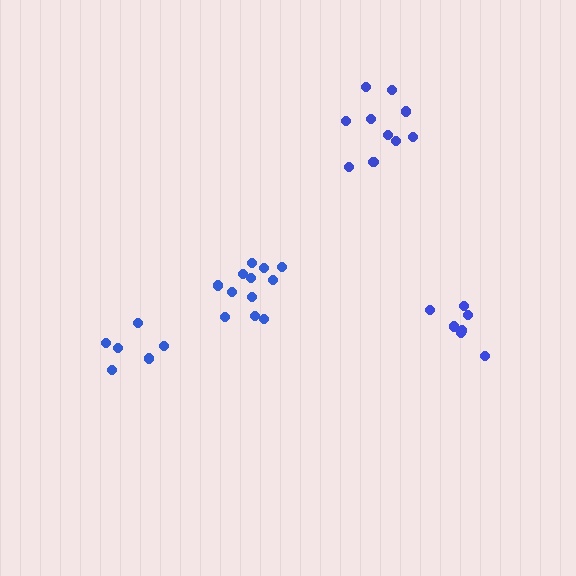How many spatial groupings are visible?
There are 4 spatial groupings.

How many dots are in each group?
Group 1: 12 dots, Group 2: 6 dots, Group 3: 10 dots, Group 4: 7 dots (35 total).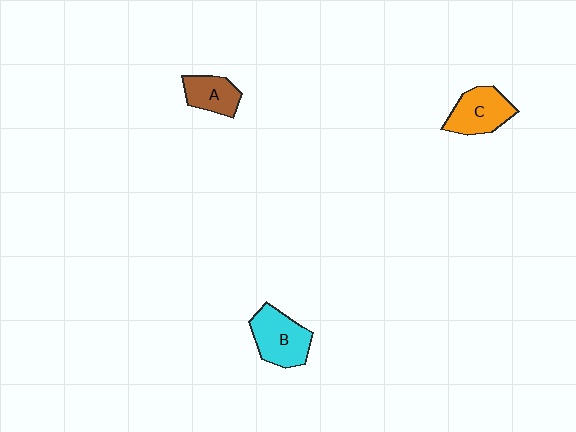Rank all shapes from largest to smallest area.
From largest to smallest: B (cyan), C (orange), A (brown).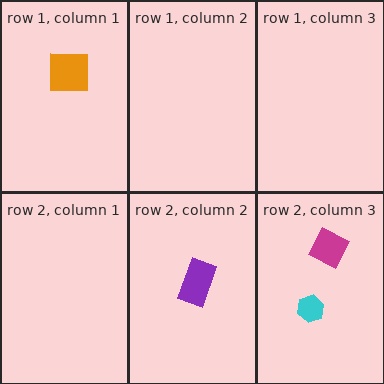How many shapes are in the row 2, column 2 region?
1.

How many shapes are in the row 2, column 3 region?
2.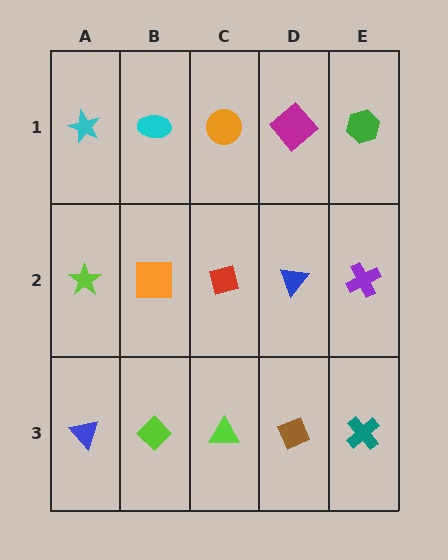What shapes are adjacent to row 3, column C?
A red square (row 2, column C), a lime diamond (row 3, column B), a brown diamond (row 3, column D).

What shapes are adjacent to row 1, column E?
A purple cross (row 2, column E), a magenta diamond (row 1, column D).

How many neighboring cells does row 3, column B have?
3.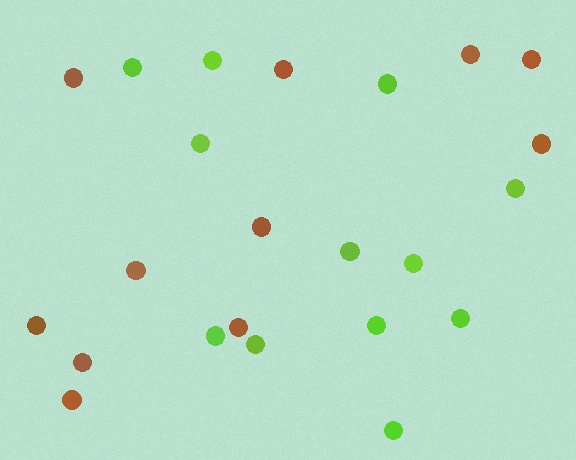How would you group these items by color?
There are 2 groups: one group of brown circles (11) and one group of lime circles (12).